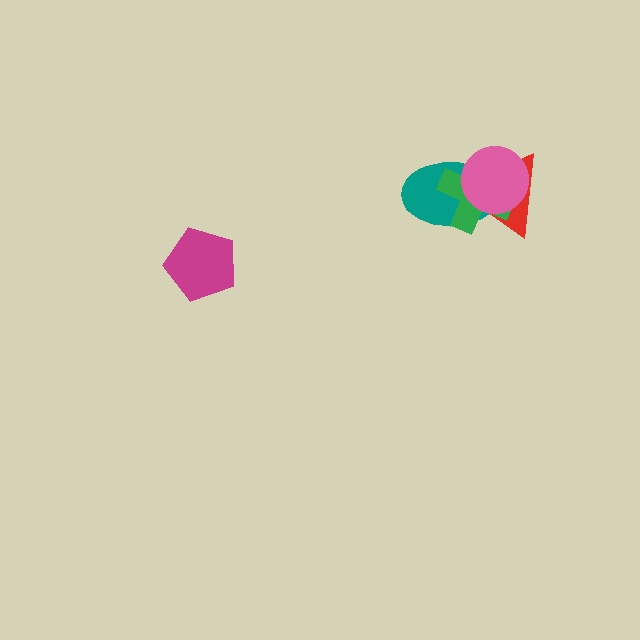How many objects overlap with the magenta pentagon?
0 objects overlap with the magenta pentagon.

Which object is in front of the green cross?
The pink circle is in front of the green cross.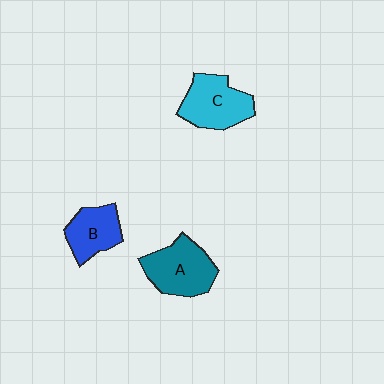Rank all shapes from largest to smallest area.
From largest to smallest: A (teal), C (cyan), B (blue).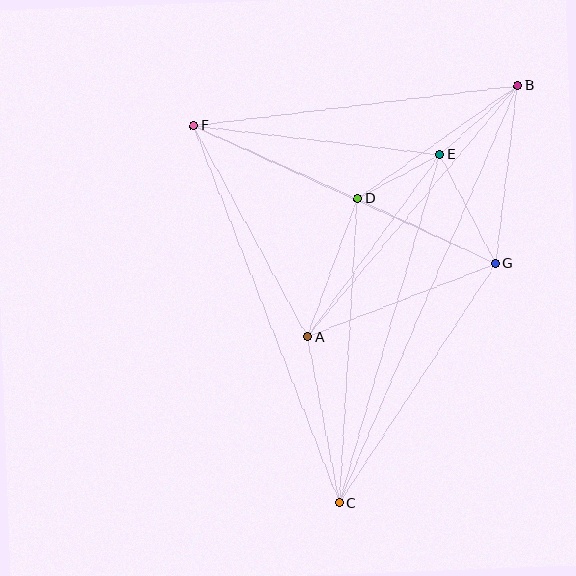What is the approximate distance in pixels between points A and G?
The distance between A and G is approximately 202 pixels.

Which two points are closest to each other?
Points D and E are closest to each other.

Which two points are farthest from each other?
Points B and C are farthest from each other.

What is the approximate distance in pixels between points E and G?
The distance between E and G is approximately 122 pixels.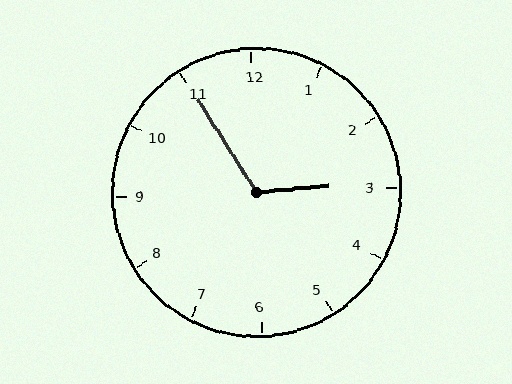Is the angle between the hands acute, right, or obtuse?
It is obtuse.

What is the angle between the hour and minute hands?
Approximately 118 degrees.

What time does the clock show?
2:55.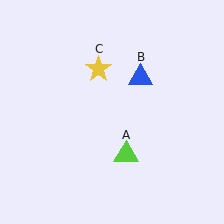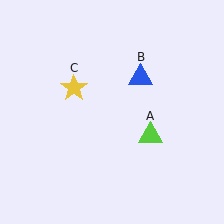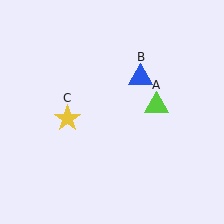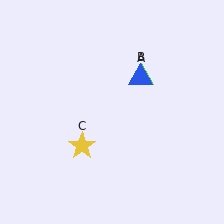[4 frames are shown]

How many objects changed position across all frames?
2 objects changed position: lime triangle (object A), yellow star (object C).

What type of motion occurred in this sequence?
The lime triangle (object A), yellow star (object C) rotated counterclockwise around the center of the scene.